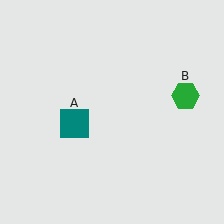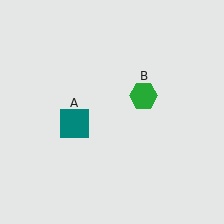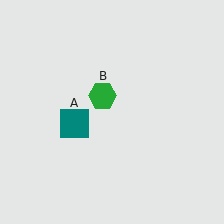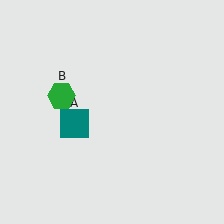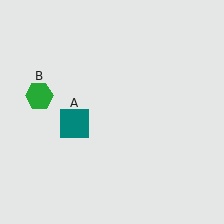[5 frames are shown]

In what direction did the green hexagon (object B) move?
The green hexagon (object B) moved left.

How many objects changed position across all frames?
1 object changed position: green hexagon (object B).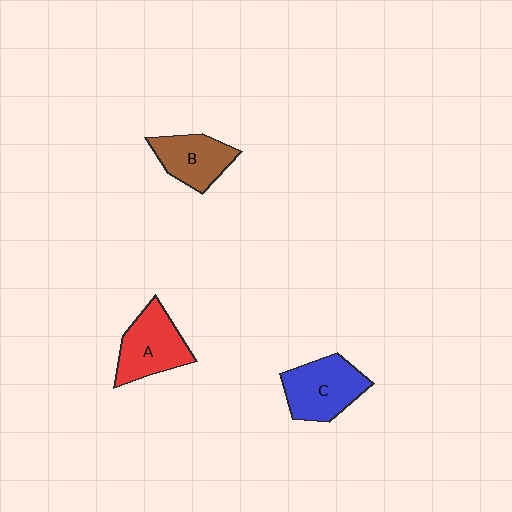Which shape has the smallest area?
Shape B (brown).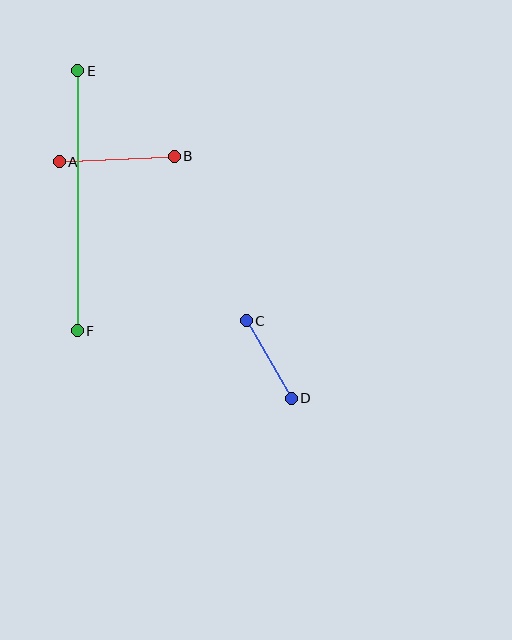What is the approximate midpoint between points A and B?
The midpoint is at approximately (117, 159) pixels.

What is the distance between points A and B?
The distance is approximately 115 pixels.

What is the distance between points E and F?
The distance is approximately 260 pixels.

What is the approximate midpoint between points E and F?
The midpoint is at approximately (77, 201) pixels.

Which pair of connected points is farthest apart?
Points E and F are farthest apart.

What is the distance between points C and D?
The distance is approximately 90 pixels.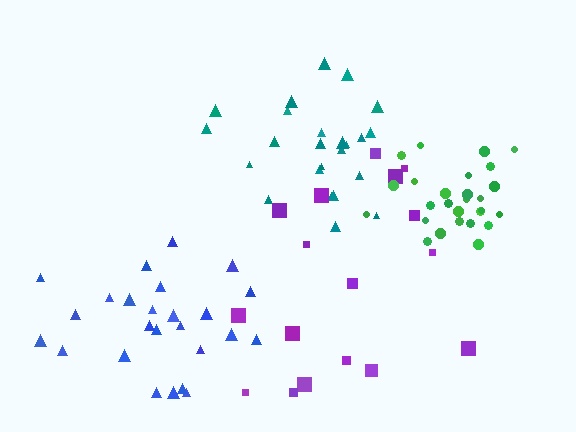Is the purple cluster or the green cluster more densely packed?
Green.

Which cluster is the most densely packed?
Green.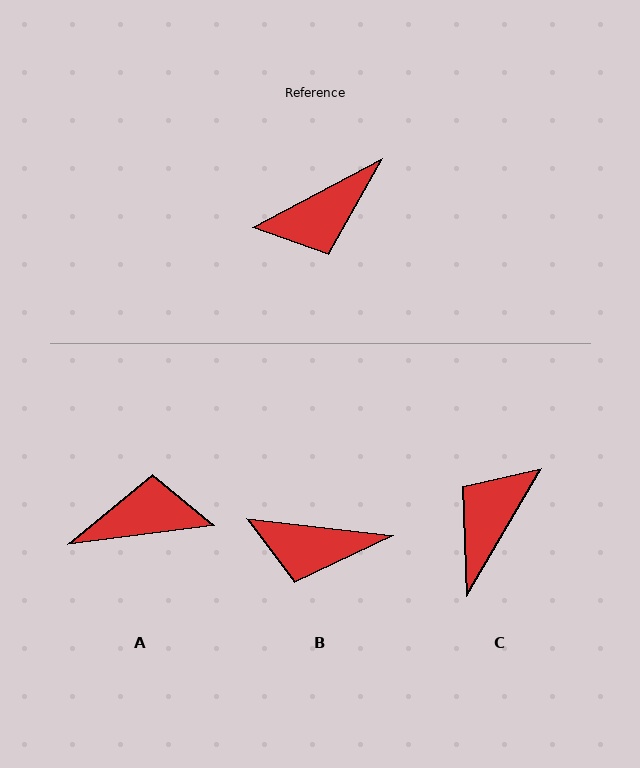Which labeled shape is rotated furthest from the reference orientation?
A, about 159 degrees away.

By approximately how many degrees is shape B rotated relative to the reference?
Approximately 34 degrees clockwise.